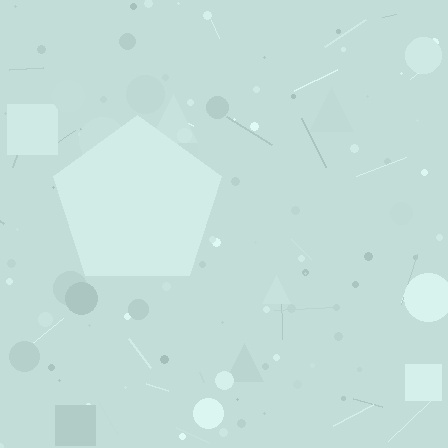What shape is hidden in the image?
A pentagon is hidden in the image.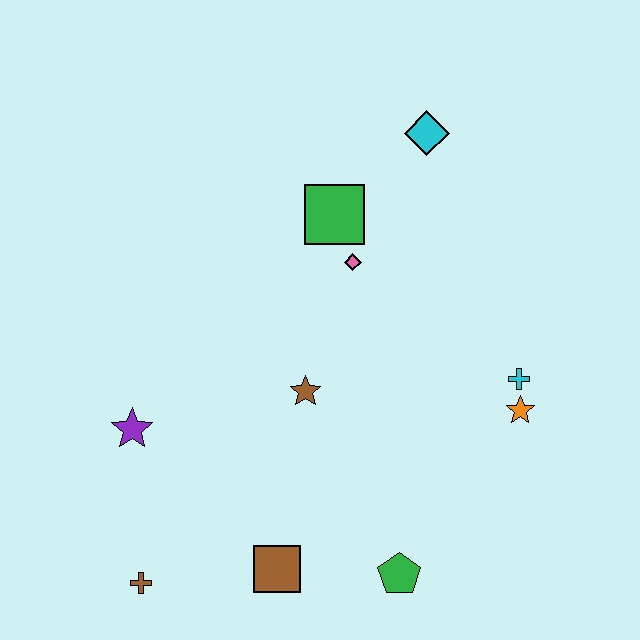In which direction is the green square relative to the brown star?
The green square is above the brown star.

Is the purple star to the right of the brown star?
No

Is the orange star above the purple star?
Yes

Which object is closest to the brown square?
The green pentagon is closest to the brown square.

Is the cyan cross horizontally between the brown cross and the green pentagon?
No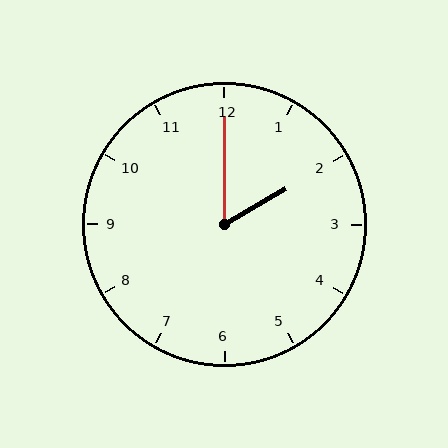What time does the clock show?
2:00.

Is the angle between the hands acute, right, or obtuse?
It is acute.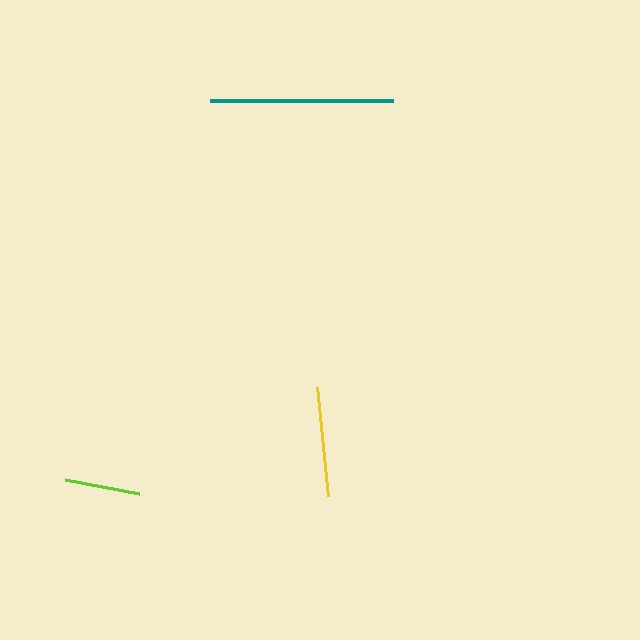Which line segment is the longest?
The teal line is the longest at approximately 182 pixels.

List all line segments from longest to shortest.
From longest to shortest: teal, yellow, lime.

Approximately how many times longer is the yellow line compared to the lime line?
The yellow line is approximately 1.5 times the length of the lime line.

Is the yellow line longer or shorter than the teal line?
The teal line is longer than the yellow line.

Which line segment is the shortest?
The lime line is the shortest at approximately 75 pixels.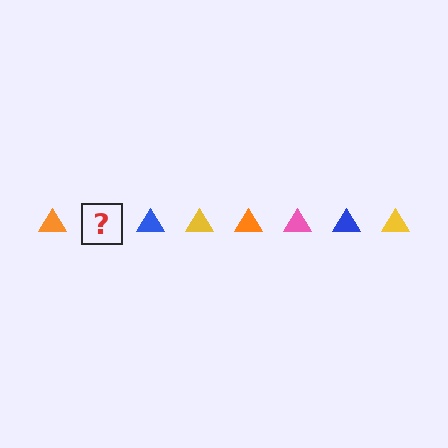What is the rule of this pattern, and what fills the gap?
The rule is that the pattern cycles through orange, pink, blue, yellow triangles. The gap should be filled with a pink triangle.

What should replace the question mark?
The question mark should be replaced with a pink triangle.